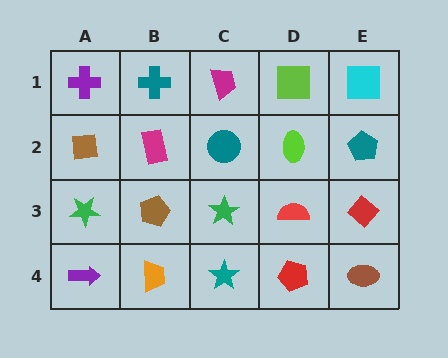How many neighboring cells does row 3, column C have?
4.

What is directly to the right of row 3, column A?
A brown pentagon.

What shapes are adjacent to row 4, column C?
A green star (row 3, column C), an orange trapezoid (row 4, column B), a red pentagon (row 4, column D).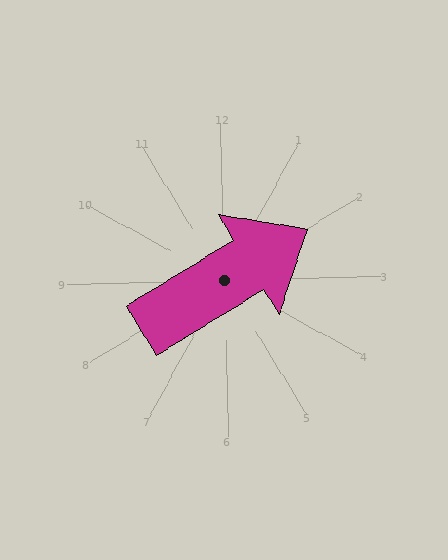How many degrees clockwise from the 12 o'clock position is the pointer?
Approximately 60 degrees.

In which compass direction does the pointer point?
Northeast.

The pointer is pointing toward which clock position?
Roughly 2 o'clock.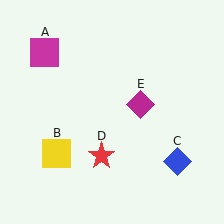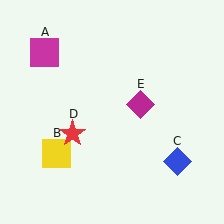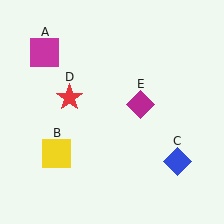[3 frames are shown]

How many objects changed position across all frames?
1 object changed position: red star (object D).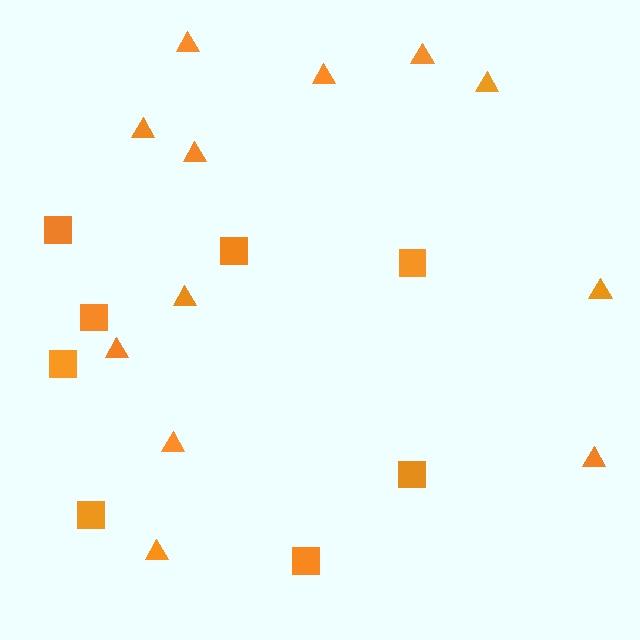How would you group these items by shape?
There are 2 groups: one group of triangles (12) and one group of squares (8).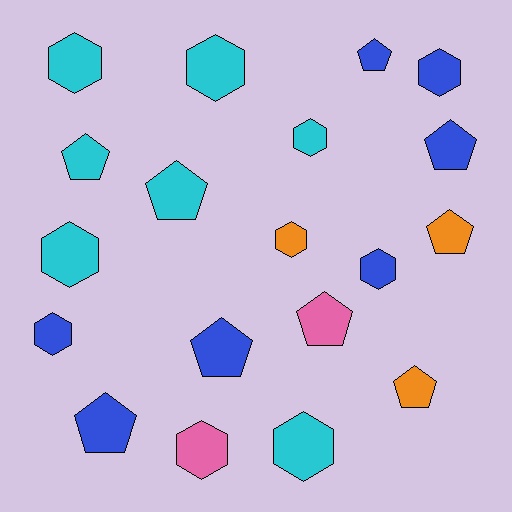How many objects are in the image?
There are 19 objects.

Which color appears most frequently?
Blue, with 7 objects.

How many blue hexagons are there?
There are 3 blue hexagons.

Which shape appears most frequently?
Hexagon, with 10 objects.